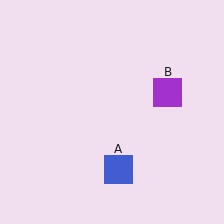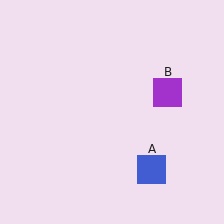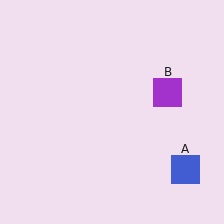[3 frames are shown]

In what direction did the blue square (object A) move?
The blue square (object A) moved right.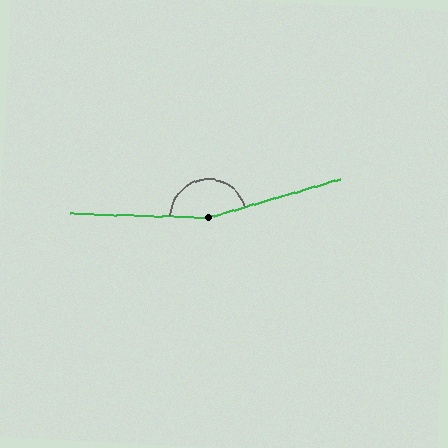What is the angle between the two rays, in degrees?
Approximately 162 degrees.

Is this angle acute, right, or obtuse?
It is obtuse.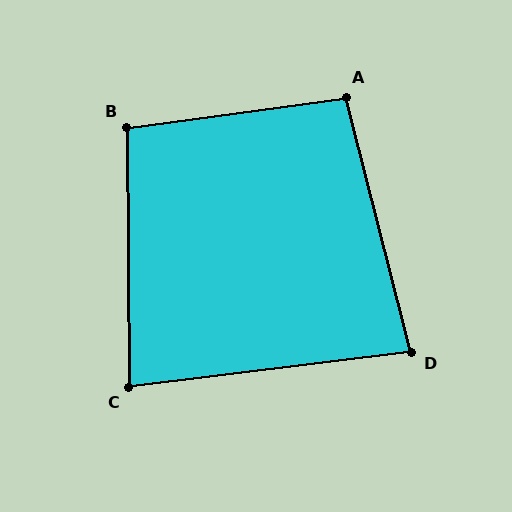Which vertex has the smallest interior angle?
D, at approximately 83 degrees.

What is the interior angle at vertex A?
Approximately 97 degrees (obtuse).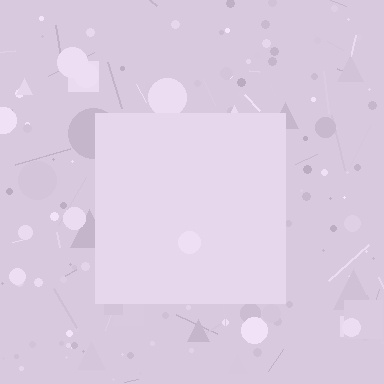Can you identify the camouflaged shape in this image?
The camouflaged shape is a square.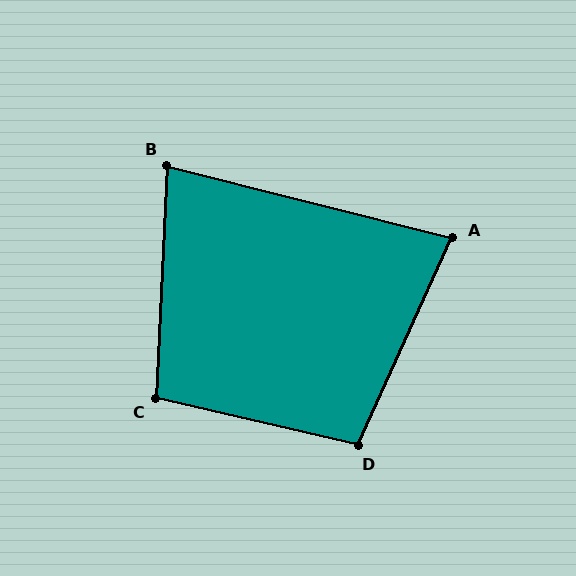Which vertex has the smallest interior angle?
B, at approximately 79 degrees.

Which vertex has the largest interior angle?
D, at approximately 101 degrees.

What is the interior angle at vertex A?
Approximately 80 degrees (acute).